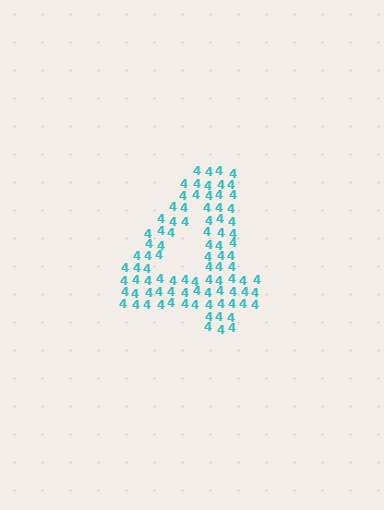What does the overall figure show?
The overall figure shows the digit 4.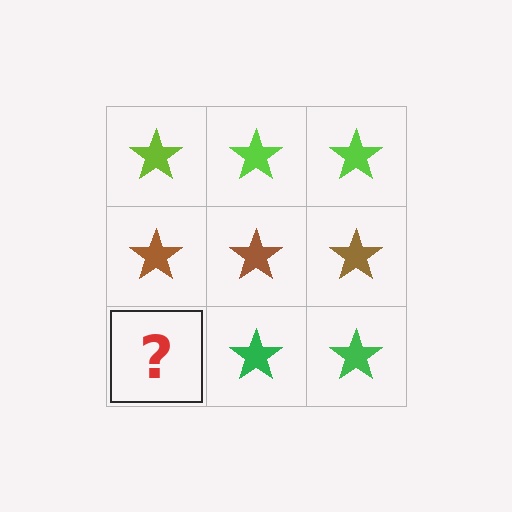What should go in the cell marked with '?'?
The missing cell should contain a green star.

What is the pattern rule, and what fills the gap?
The rule is that each row has a consistent color. The gap should be filled with a green star.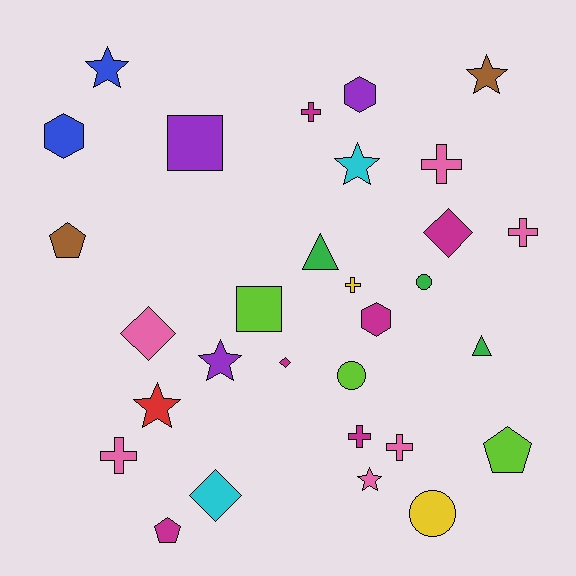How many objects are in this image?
There are 30 objects.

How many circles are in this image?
There are 3 circles.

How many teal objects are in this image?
There are no teal objects.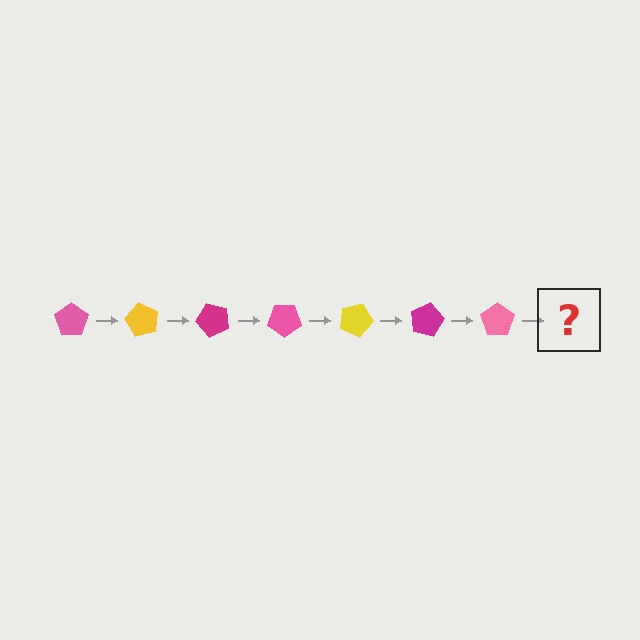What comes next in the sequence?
The next element should be a yellow pentagon, rotated 420 degrees from the start.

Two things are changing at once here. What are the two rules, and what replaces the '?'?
The two rules are that it rotates 60 degrees each step and the color cycles through pink, yellow, and magenta. The '?' should be a yellow pentagon, rotated 420 degrees from the start.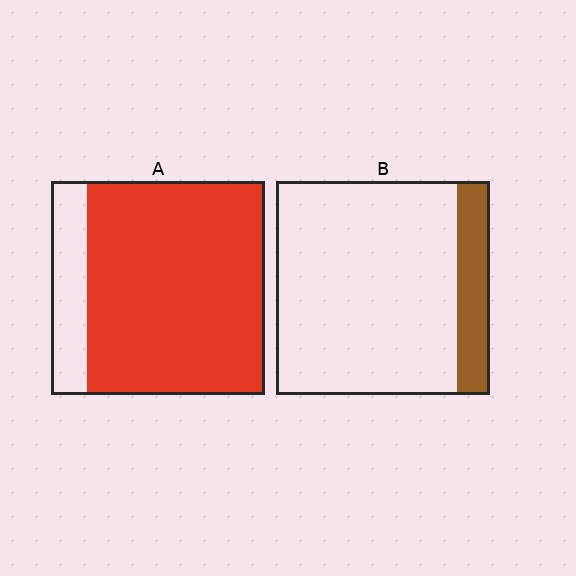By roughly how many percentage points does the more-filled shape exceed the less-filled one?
By roughly 70 percentage points (A over B).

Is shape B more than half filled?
No.